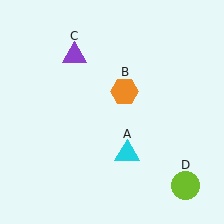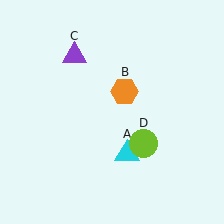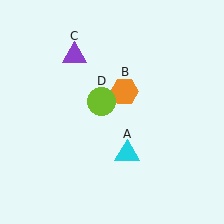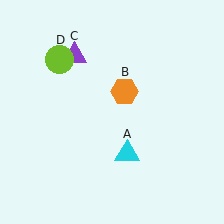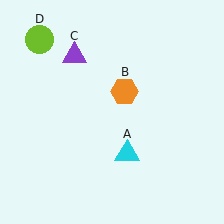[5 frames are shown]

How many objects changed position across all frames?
1 object changed position: lime circle (object D).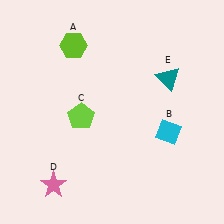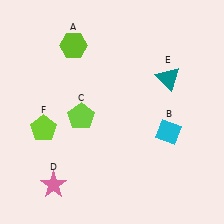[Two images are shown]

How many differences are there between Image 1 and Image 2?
There is 1 difference between the two images.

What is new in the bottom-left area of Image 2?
A lime pentagon (F) was added in the bottom-left area of Image 2.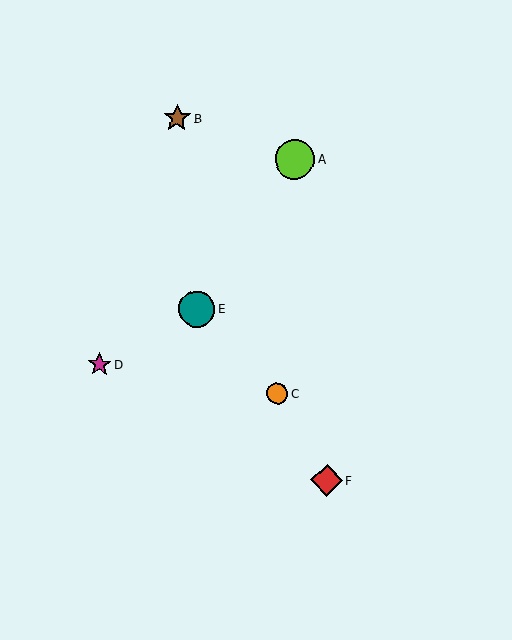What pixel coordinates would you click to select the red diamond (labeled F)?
Click at (327, 480) to select the red diamond F.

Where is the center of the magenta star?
The center of the magenta star is at (99, 365).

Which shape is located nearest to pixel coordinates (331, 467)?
The red diamond (labeled F) at (327, 480) is nearest to that location.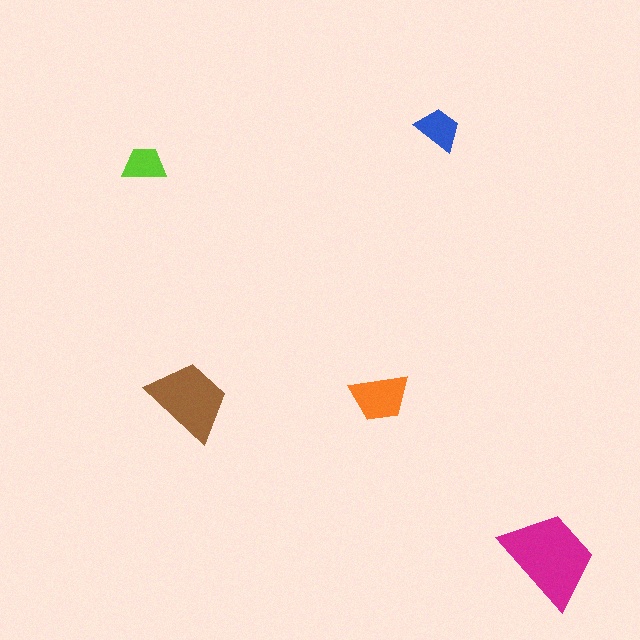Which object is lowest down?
The magenta trapezoid is bottommost.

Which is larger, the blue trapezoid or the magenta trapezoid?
The magenta one.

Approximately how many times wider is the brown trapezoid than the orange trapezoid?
About 1.5 times wider.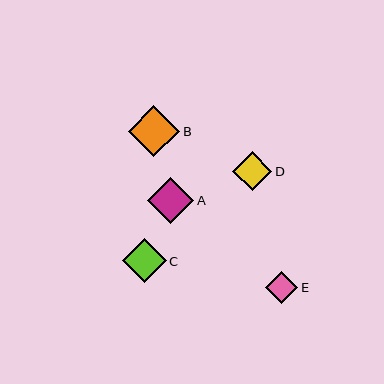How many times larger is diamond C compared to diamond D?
Diamond C is approximately 1.1 times the size of diamond D.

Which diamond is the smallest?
Diamond E is the smallest with a size of approximately 32 pixels.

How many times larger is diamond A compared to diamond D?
Diamond A is approximately 1.2 times the size of diamond D.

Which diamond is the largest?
Diamond B is the largest with a size of approximately 51 pixels.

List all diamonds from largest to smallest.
From largest to smallest: B, A, C, D, E.